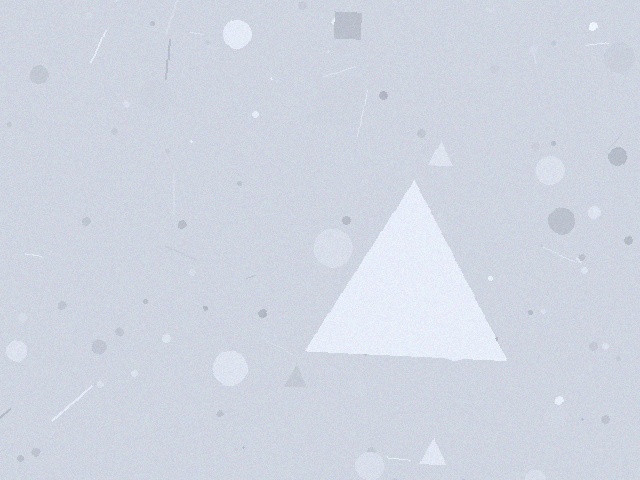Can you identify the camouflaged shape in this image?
The camouflaged shape is a triangle.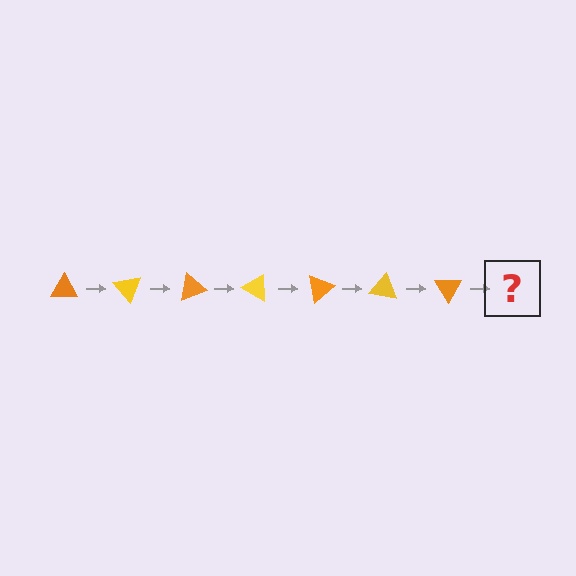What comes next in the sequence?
The next element should be a yellow triangle, rotated 350 degrees from the start.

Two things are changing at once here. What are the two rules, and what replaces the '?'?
The two rules are that it rotates 50 degrees each step and the color cycles through orange and yellow. The '?' should be a yellow triangle, rotated 350 degrees from the start.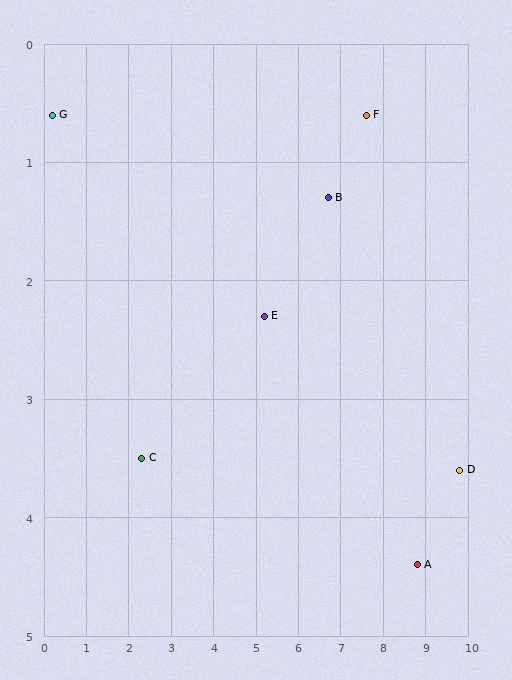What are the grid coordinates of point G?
Point G is at approximately (0.2, 0.6).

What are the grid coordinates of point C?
Point C is at approximately (2.3, 3.5).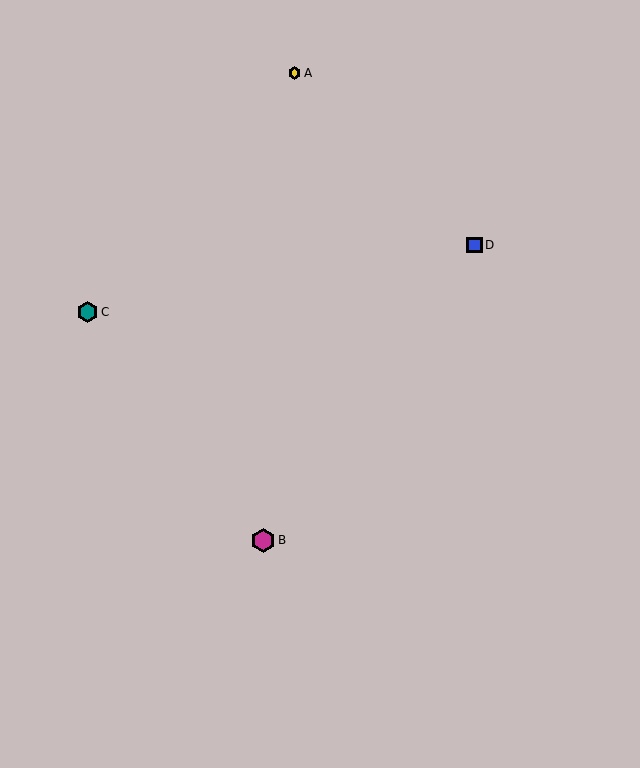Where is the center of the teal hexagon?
The center of the teal hexagon is at (88, 312).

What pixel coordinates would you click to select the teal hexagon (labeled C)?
Click at (88, 312) to select the teal hexagon C.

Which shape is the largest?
The magenta hexagon (labeled B) is the largest.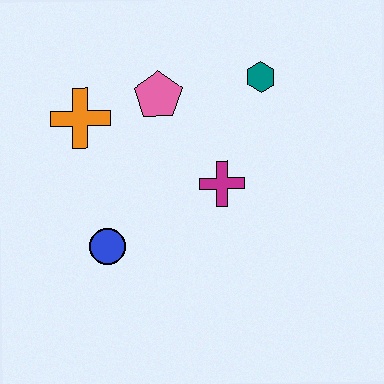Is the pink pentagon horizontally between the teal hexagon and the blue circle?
Yes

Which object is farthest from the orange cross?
The teal hexagon is farthest from the orange cross.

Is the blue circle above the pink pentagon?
No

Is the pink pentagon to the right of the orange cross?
Yes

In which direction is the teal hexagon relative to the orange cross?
The teal hexagon is to the right of the orange cross.